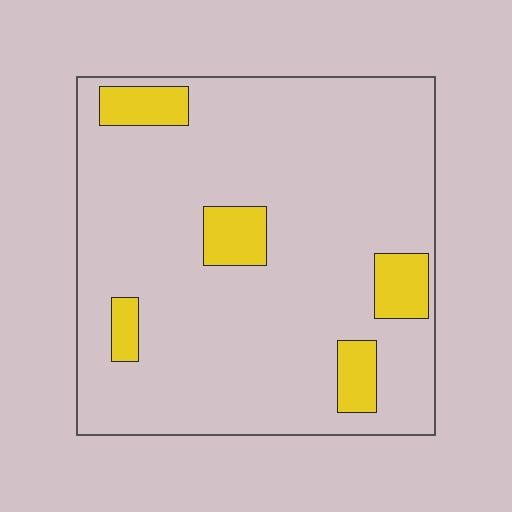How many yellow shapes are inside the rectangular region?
5.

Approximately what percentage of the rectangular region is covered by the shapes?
Approximately 10%.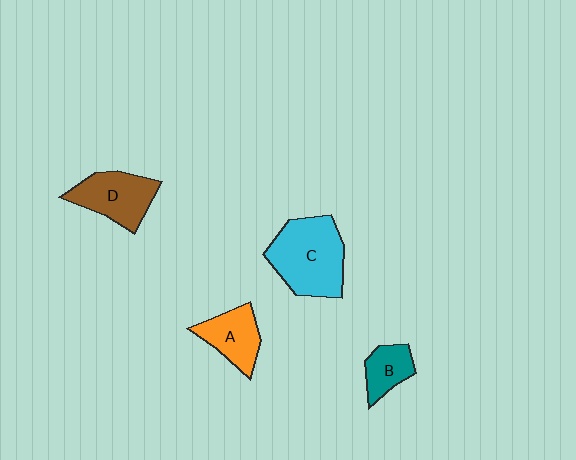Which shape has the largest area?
Shape C (cyan).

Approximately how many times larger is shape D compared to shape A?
Approximately 1.3 times.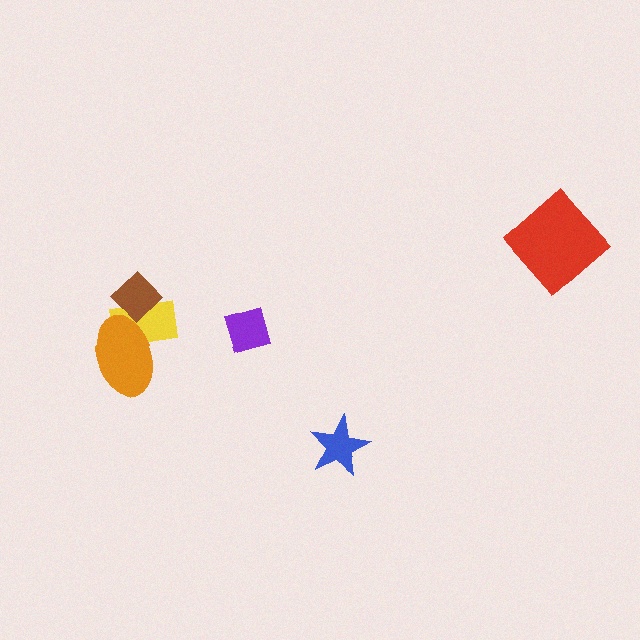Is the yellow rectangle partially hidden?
Yes, it is partially covered by another shape.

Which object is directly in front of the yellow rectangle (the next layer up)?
The brown diamond is directly in front of the yellow rectangle.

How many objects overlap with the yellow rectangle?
2 objects overlap with the yellow rectangle.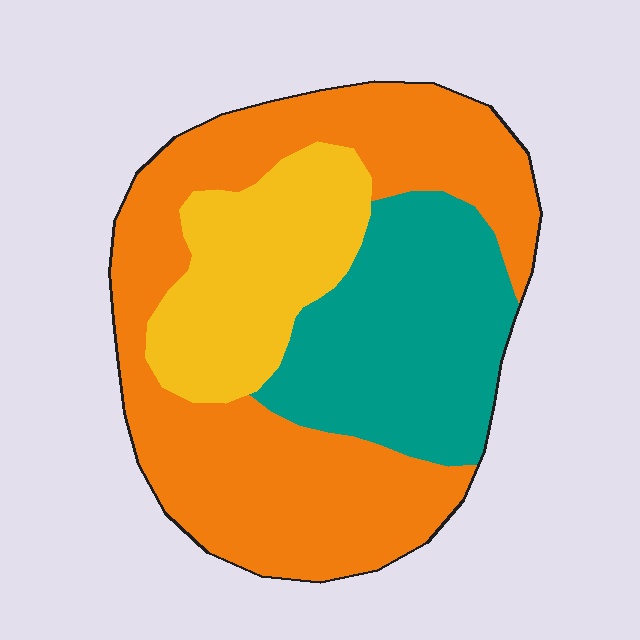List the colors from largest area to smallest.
From largest to smallest: orange, teal, yellow.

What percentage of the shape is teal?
Teal takes up between a sixth and a third of the shape.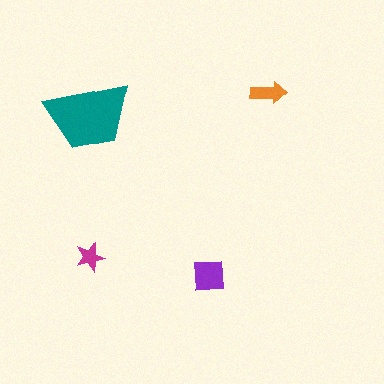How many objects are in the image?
There are 4 objects in the image.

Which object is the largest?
The teal trapezoid.